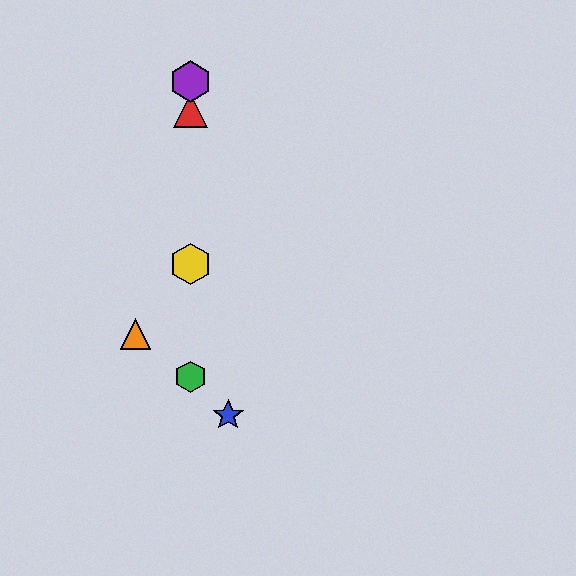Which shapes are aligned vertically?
The red triangle, the green hexagon, the yellow hexagon, the purple hexagon are aligned vertically.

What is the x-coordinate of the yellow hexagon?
The yellow hexagon is at x≈191.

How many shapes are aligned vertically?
4 shapes (the red triangle, the green hexagon, the yellow hexagon, the purple hexagon) are aligned vertically.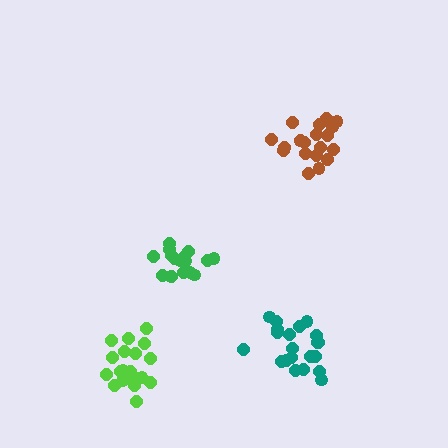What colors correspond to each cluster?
The clusters are colored: lime, teal, brown, green.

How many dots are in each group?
Group 1: 20 dots, Group 2: 21 dots, Group 3: 20 dots, Group 4: 17 dots (78 total).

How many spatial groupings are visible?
There are 4 spatial groupings.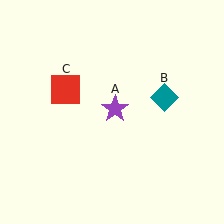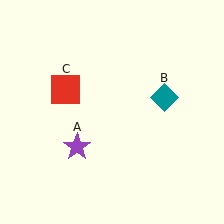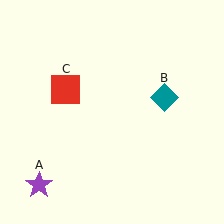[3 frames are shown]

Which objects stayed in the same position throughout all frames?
Teal diamond (object B) and red square (object C) remained stationary.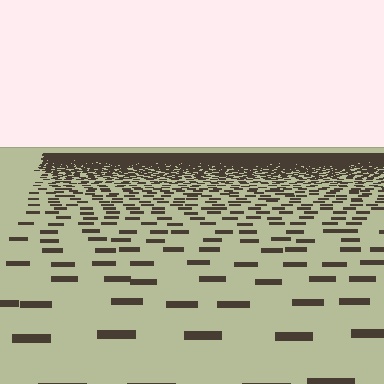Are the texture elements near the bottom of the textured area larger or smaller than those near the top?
Larger. Near the bottom, elements are closer to the viewer and appear at a bigger on-screen size.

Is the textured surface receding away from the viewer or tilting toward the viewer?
The surface is receding away from the viewer. Texture elements get smaller and denser toward the top.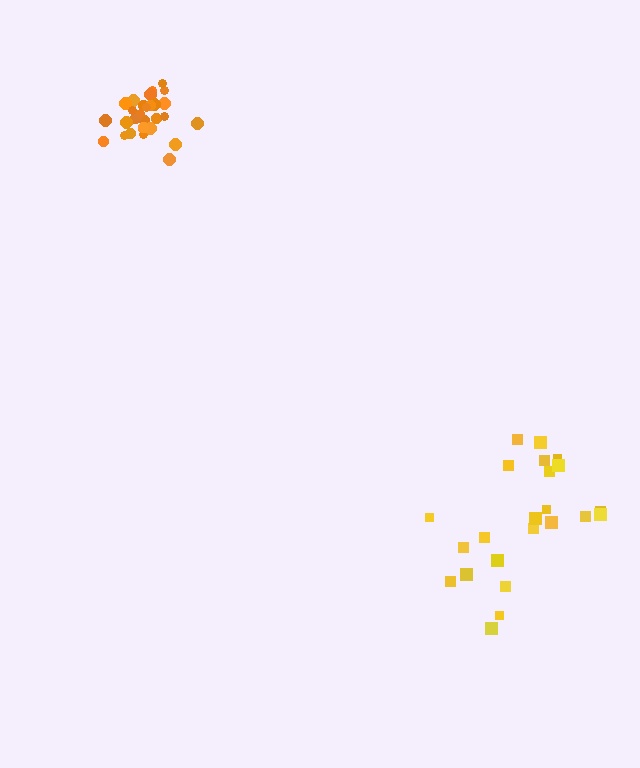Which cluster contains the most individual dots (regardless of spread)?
Orange (29).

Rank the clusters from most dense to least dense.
orange, yellow.